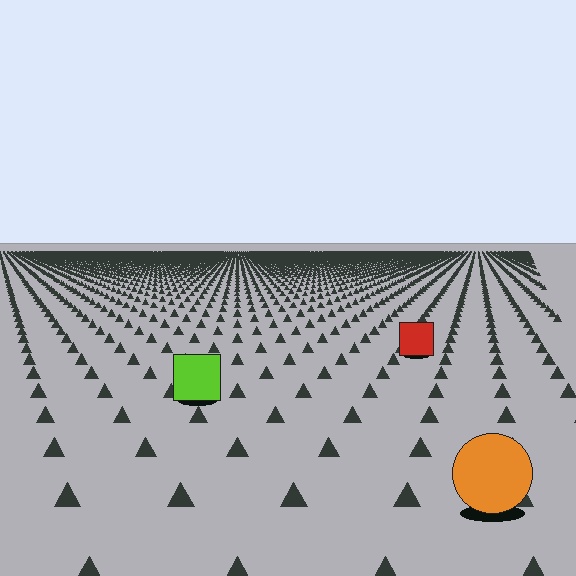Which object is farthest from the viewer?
The red square is farthest from the viewer. It appears smaller and the ground texture around it is denser.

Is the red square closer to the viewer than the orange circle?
No. The orange circle is closer — you can tell from the texture gradient: the ground texture is coarser near it.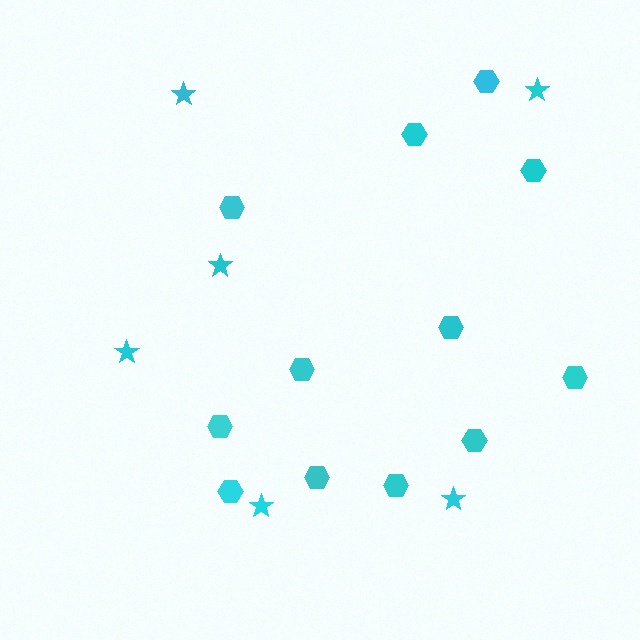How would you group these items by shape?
There are 2 groups: one group of stars (6) and one group of hexagons (12).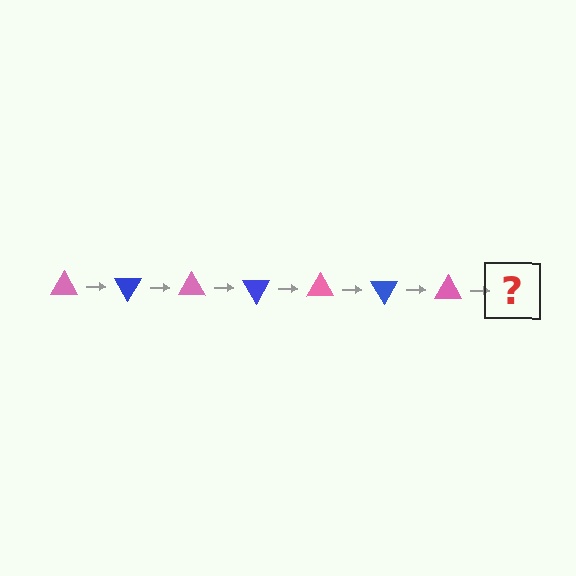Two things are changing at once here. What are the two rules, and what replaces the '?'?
The two rules are that it rotates 60 degrees each step and the color cycles through pink and blue. The '?' should be a blue triangle, rotated 420 degrees from the start.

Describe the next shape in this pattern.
It should be a blue triangle, rotated 420 degrees from the start.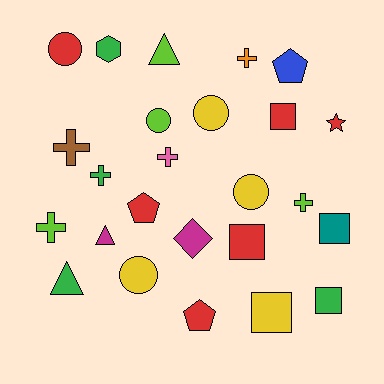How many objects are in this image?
There are 25 objects.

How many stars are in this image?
There is 1 star.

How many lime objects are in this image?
There are 4 lime objects.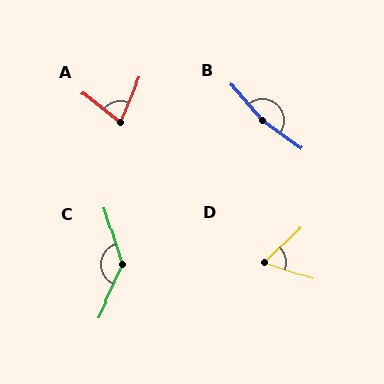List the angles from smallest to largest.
D (62°), A (75°), C (138°), B (166°).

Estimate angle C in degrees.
Approximately 138 degrees.